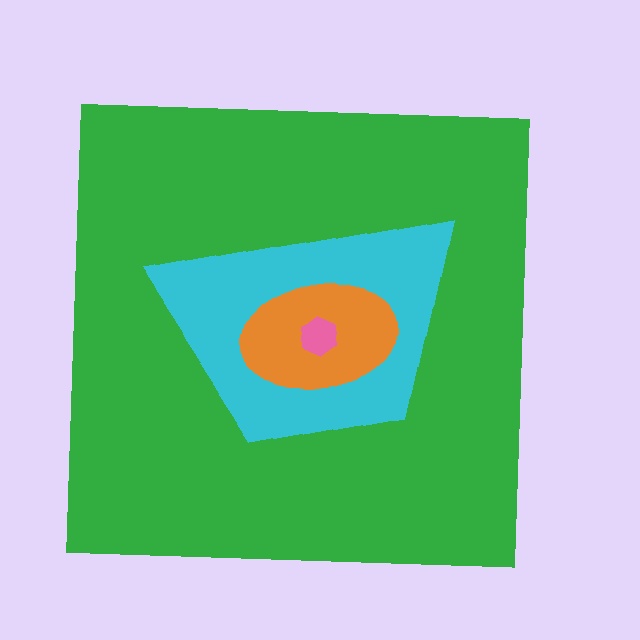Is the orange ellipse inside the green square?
Yes.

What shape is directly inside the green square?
The cyan trapezoid.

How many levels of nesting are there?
4.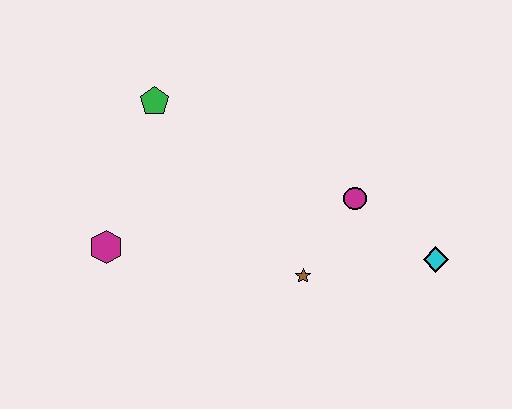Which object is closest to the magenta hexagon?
The green pentagon is closest to the magenta hexagon.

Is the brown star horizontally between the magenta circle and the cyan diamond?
No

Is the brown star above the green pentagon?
No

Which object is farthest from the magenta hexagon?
The cyan diamond is farthest from the magenta hexagon.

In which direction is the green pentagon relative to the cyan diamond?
The green pentagon is to the left of the cyan diamond.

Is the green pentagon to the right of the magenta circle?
No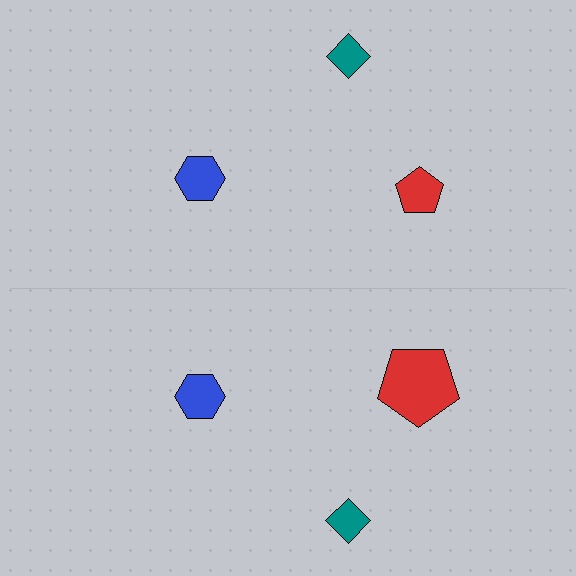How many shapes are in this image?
There are 6 shapes in this image.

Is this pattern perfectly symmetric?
No, the pattern is not perfectly symmetric. The red pentagon on the bottom side has a different size than its mirror counterpart.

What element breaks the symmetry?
The red pentagon on the bottom side has a different size than its mirror counterpart.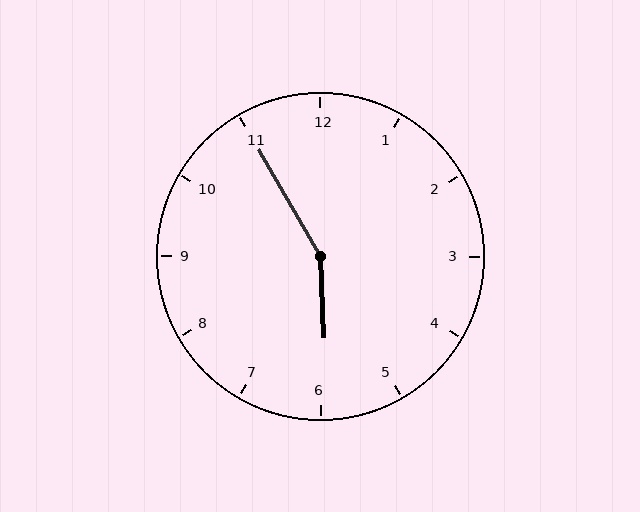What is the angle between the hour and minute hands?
Approximately 152 degrees.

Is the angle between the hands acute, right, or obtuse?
It is obtuse.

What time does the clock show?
5:55.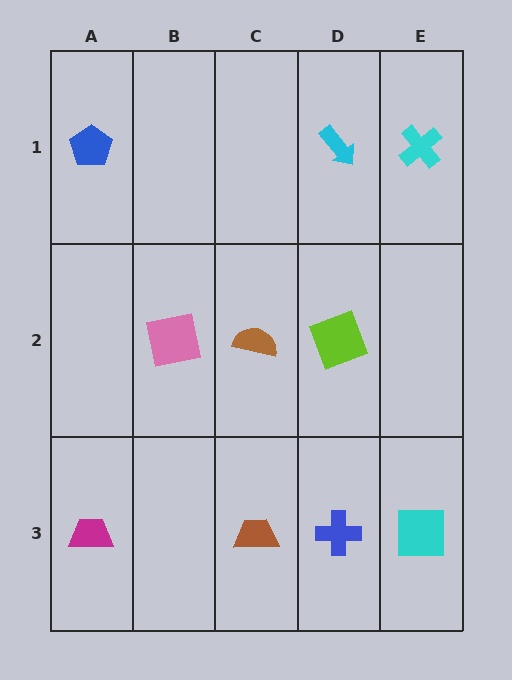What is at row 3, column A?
A magenta trapezoid.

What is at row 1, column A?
A blue pentagon.